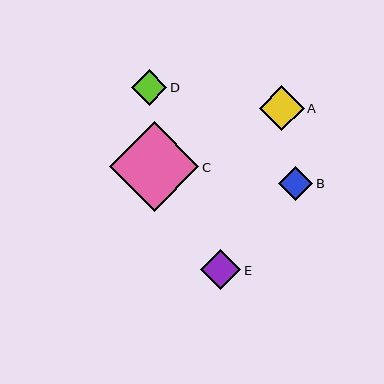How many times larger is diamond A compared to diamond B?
Diamond A is approximately 1.3 times the size of diamond B.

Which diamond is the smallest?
Diamond B is the smallest with a size of approximately 34 pixels.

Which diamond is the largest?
Diamond C is the largest with a size of approximately 89 pixels.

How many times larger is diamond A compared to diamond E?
Diamond A is approximately 1.1 times the size of diamond E.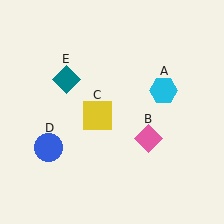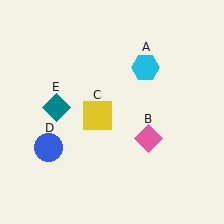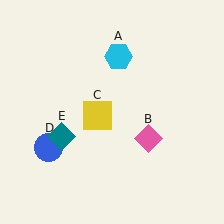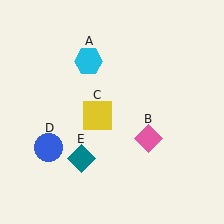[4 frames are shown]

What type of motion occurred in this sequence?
The cyan hexagon (object A), teal diamond (object E) rotated counterclockwise around the center of the scene.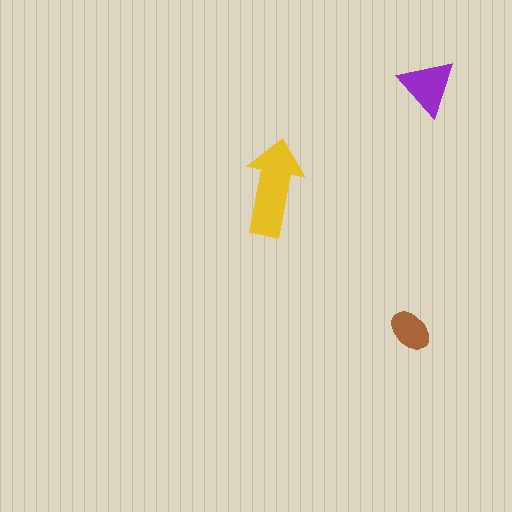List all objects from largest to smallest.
The yellow arrow, the purple triangle, the brown ellipse.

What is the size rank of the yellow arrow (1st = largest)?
1st.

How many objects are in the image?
There are 3 objects in the image.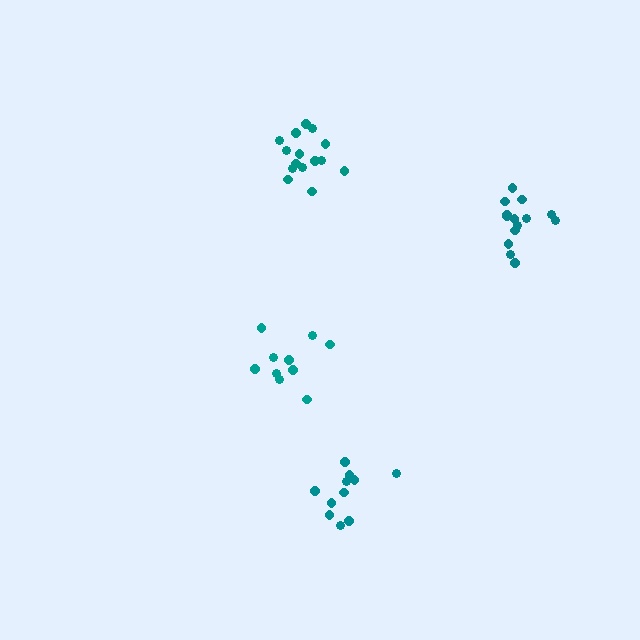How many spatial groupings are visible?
There are 4 spatial groupings.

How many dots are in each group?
Group 1: 11 dots, Group 2: 15 dots, Group 3: 10 dots, Group 4: 14 dots (50 total).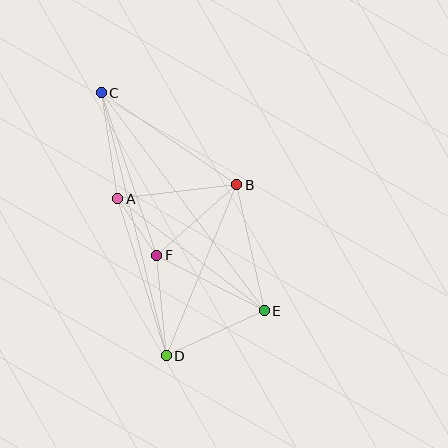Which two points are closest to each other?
Points A and F are closest to each other.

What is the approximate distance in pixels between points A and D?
The distance between A and D is approximately 164 pixels.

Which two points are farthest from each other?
Points C and E are farthest from each other.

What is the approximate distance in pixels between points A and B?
The distance between A and B is approximately 120 pixels.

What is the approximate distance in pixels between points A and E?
The distance between A and E is approximately 185 pixels.